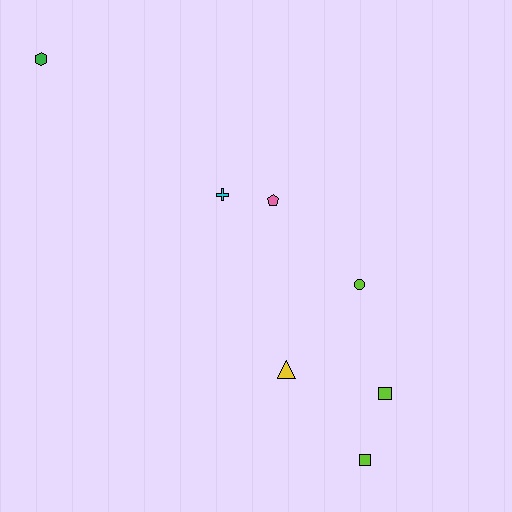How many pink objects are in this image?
There is 1 pink object.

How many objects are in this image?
There are 7 objects.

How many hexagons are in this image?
There is 1 hexagon.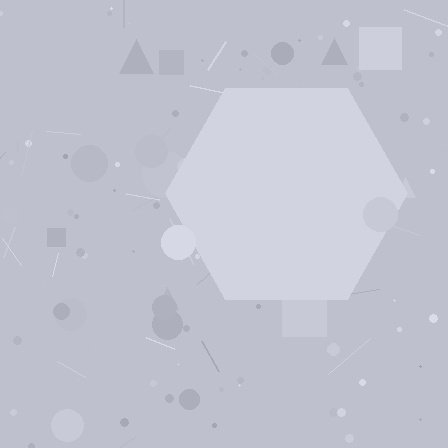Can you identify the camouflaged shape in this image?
The camouflaged shape is a hexagon.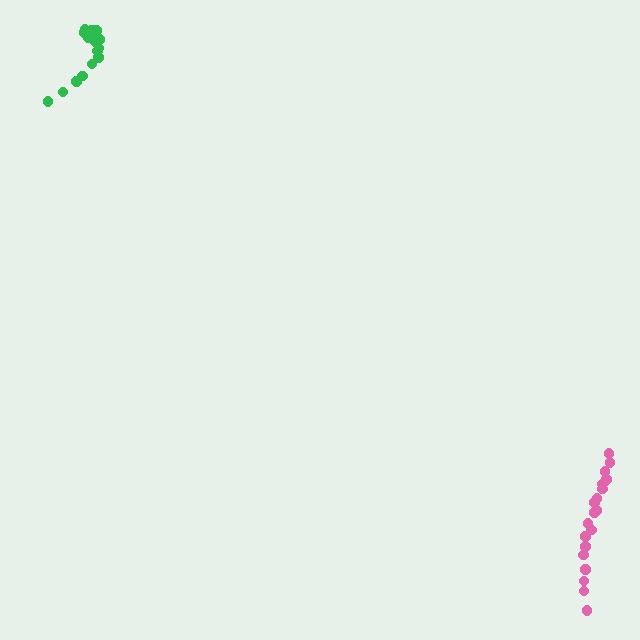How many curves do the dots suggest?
There are 2 distinct paths.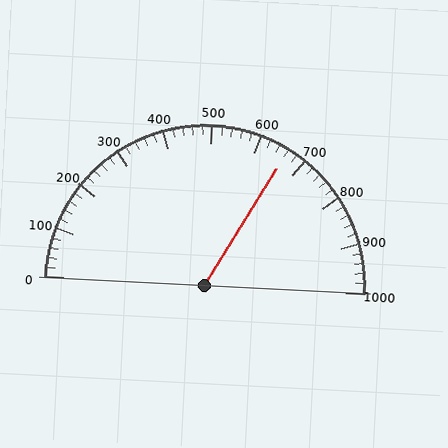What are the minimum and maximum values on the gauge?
The gauge ranges from 0 to 1000.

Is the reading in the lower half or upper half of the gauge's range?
The reading is in the upper half of the range (0 to 1000).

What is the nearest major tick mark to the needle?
The nearest major tick mark is 700.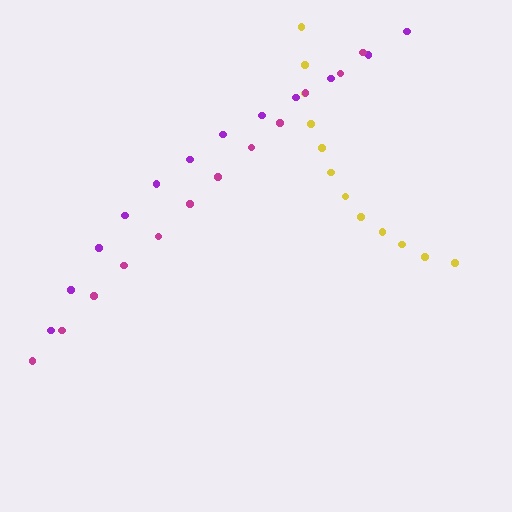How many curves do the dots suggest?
There are 3 distinct paths.